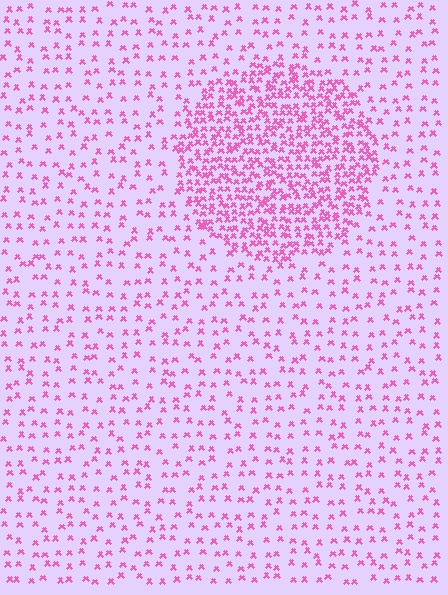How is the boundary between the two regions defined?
The boundary is defined by a change in element density (approximately 2.8x ratio). All elements are the same color, size, and shape.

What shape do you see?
I see a circle.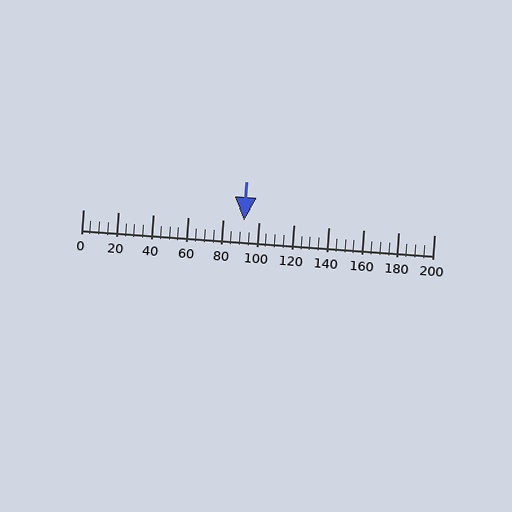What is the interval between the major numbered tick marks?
The major tick marks are spaced 20 units apart.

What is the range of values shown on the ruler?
The ruler shows values from 0 to 200.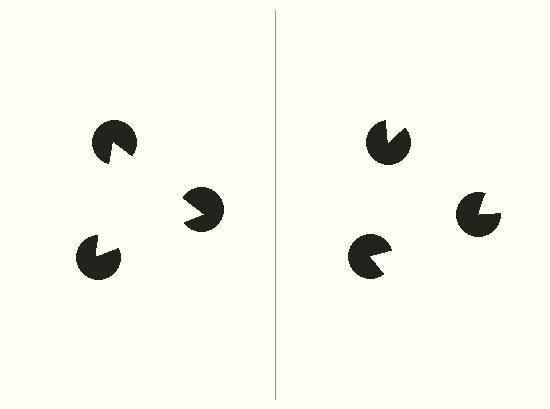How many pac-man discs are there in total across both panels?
6 — 3 on each side.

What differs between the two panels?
The pac-man discs are positioned identically on both sides; only the wedge orientations differ. On the left they align to a triangle; on the right they are misaligned.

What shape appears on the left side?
An illusory triangle.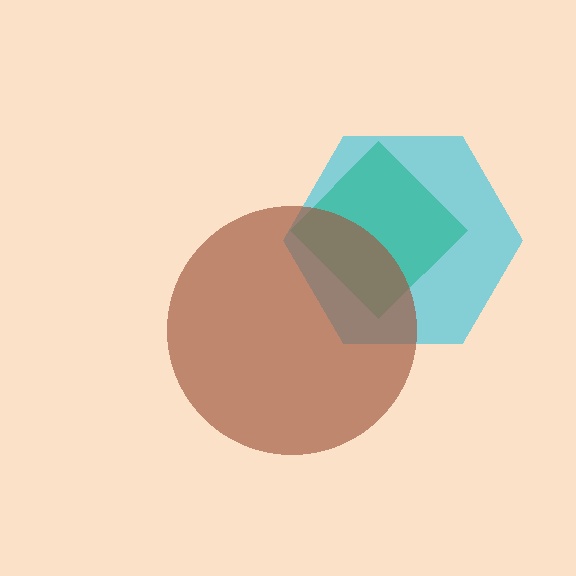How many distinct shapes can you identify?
There are 3 distinct shapes: a green diamond, a cyan hexagon, a brown circle.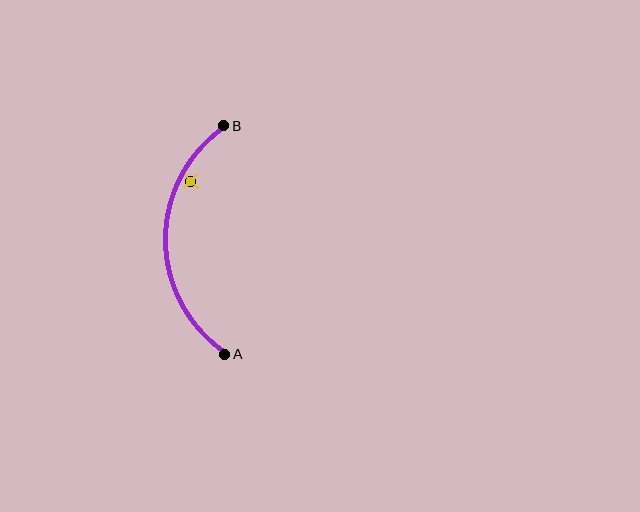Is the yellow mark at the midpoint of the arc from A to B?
No — the yellow mark does not lie on the arc at all. It sits slightly inside the curve.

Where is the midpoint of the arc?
The arc midpoint is the point on the curve farthest from the straight line joining A and B. It sits to the left of that line.